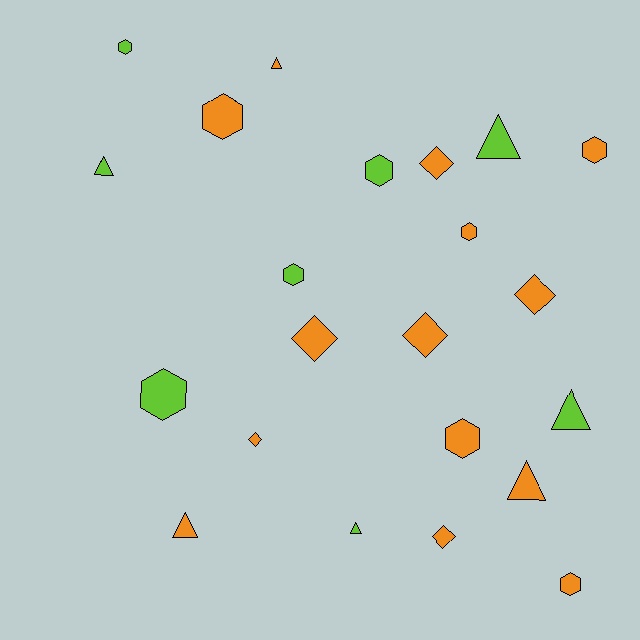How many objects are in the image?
There are 22 objects.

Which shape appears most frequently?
Hexagon, with 9 objects.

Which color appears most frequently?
Orange, with 14 objects.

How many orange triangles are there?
There are 3 orange triangles.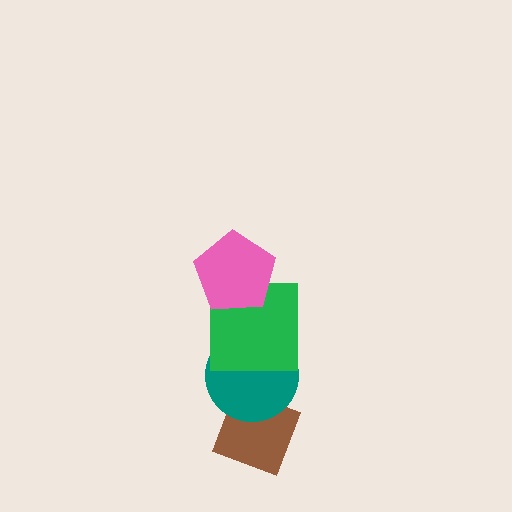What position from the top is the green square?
The green square is 2nd from the top.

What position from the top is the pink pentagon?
The pink pentagon is 1st from the top.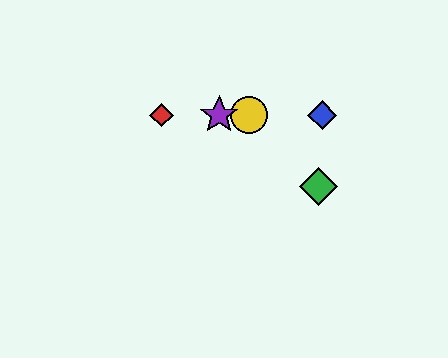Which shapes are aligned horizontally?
The red diamond, the blue diamond, the yellow circle, the purple star are aligned horizontally.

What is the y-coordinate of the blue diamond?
The blue diamond is at y≈115.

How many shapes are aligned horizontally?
4 shapes (the red diamond, the blue diamond, the yellow circle, the purple star) are aligned horizontally.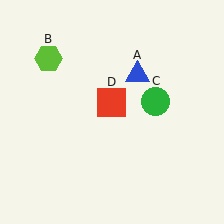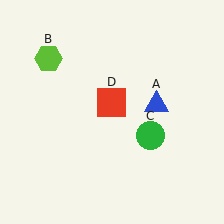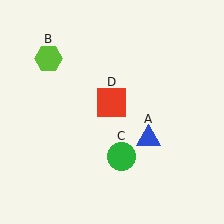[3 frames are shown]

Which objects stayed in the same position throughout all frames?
Lime hexagon (object B) and red square (object D) remained stationary.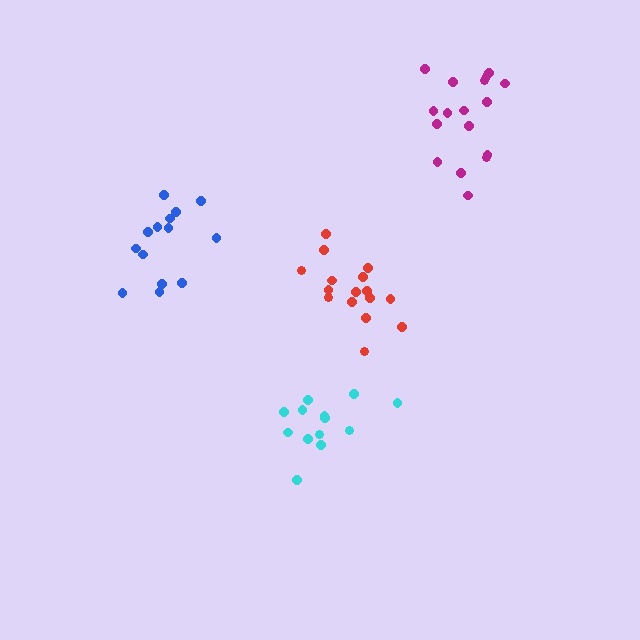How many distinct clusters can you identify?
There are 4 distinct clusters.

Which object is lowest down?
The cyan cluster is bottommost.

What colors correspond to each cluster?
The clusters are colored: red, blue, cyan, magenta.